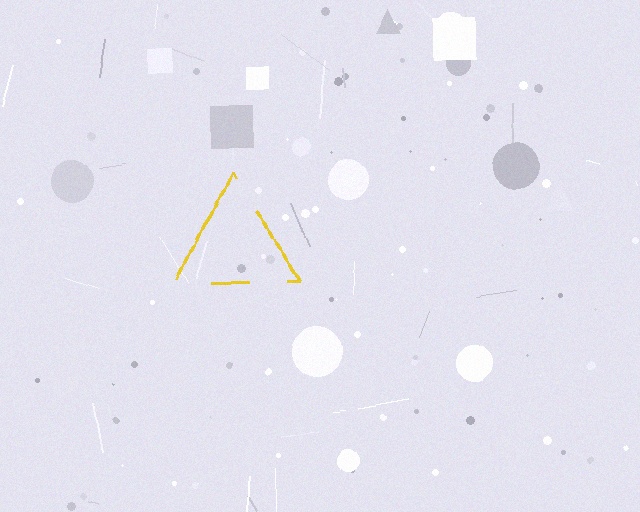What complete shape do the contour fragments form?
The contour fragments form a triangle.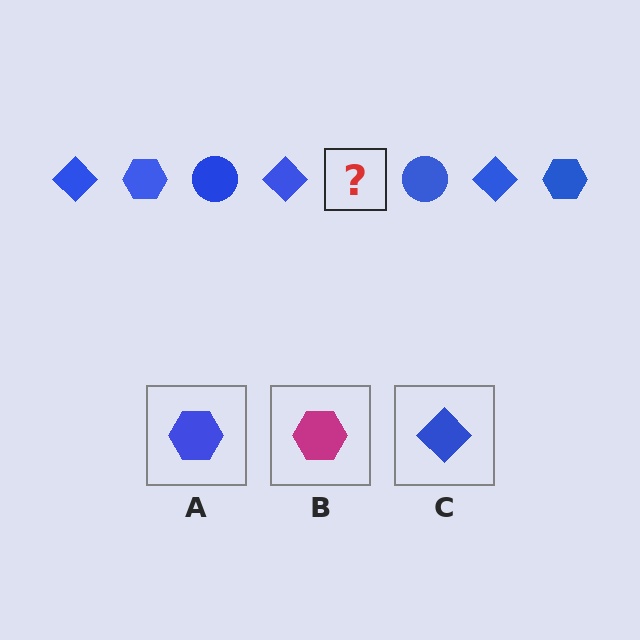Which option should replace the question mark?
Option A.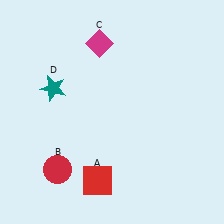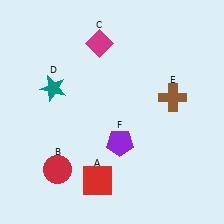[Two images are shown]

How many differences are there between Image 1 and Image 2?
There are 2 differences between the two images.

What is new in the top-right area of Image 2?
A brown cross (E) was added in the top-right area of Image 2.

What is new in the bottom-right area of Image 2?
A purple pentagon (F) was added in the bottom-right area of Image 2.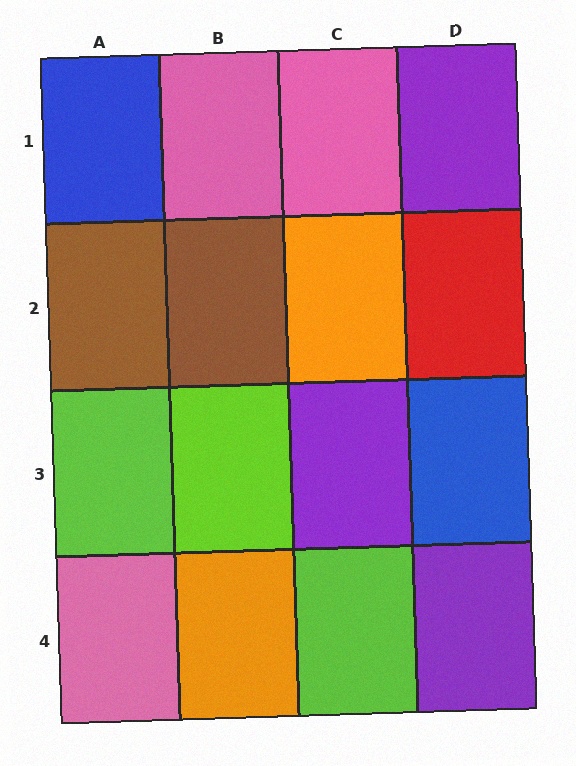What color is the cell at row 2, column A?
Brown.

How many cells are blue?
2 cells are blue.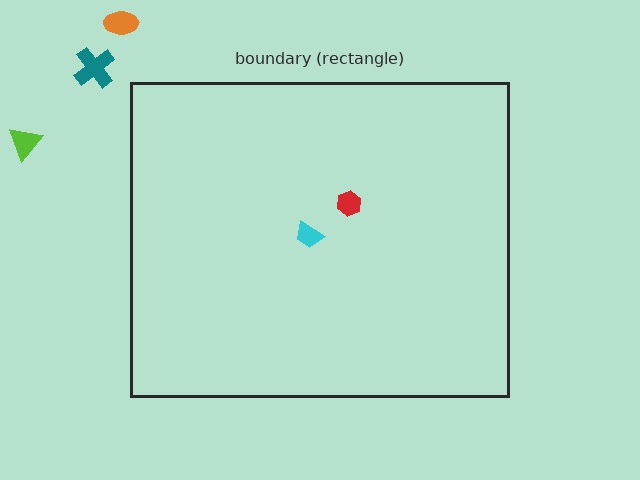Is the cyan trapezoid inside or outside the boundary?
Inside.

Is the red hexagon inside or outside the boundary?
Inside.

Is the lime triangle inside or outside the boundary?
Outside.